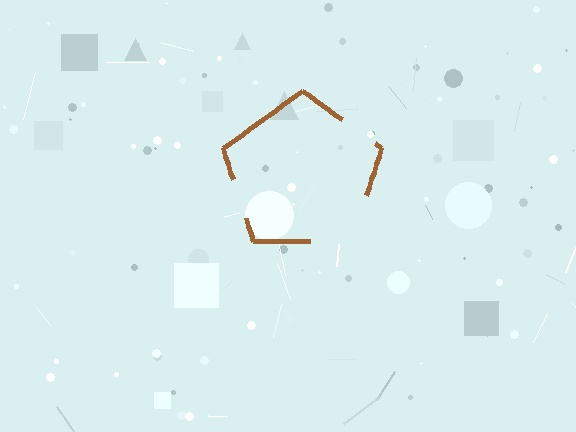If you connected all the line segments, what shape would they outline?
They would outline a pentagon.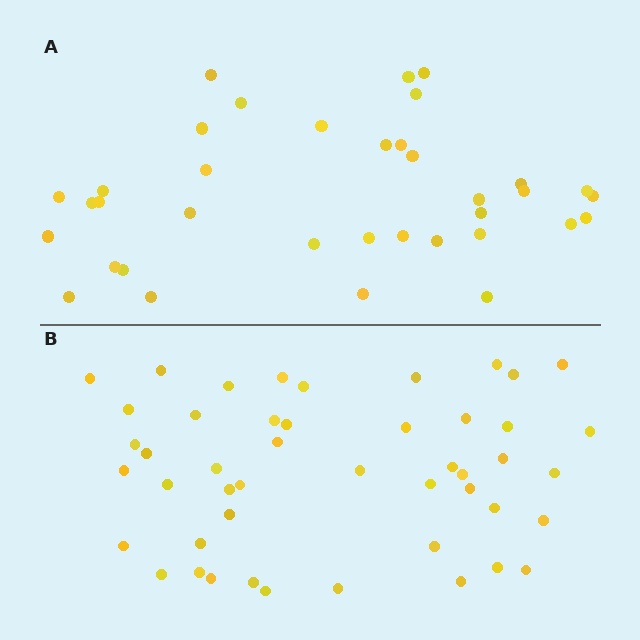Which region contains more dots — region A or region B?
Region B (the bottom region) has more dots.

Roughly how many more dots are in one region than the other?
Region B has roughly 12 or so more dots than region A.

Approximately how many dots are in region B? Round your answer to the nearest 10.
About 50 dots. (The exact count is 47, which rounds to 50.)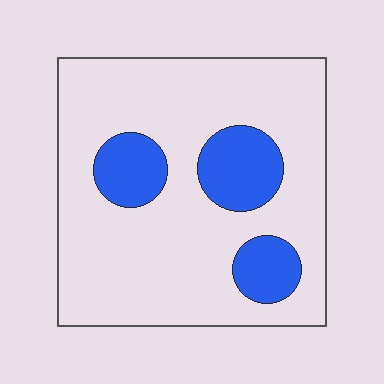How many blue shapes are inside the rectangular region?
3.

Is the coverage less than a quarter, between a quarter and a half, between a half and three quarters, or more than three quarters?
Less than a quarter.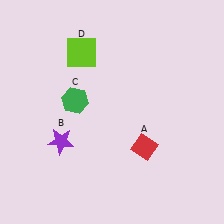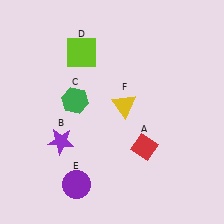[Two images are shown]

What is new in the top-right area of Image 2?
A yellow triangle (F) was added in the top-right area of Image 2.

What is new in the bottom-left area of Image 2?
A purple circle (E) was added in the bottom-left area of Image 2.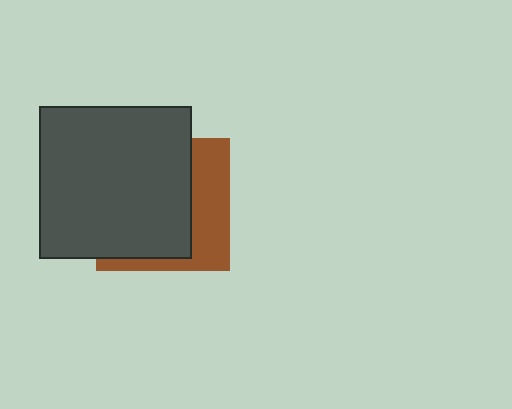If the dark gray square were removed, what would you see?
You would see the complete brown square.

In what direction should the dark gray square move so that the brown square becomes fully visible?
The dark gray square should move left. That is the shortest direction to clear the overlap and leave the brown square fully visible.